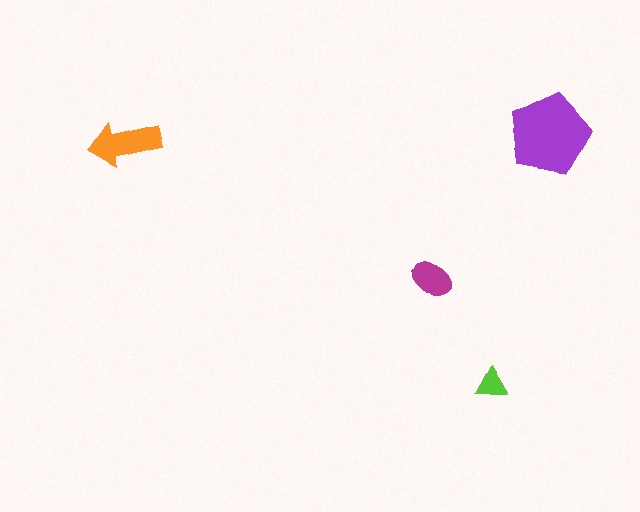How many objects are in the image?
There are 4 objects in the image.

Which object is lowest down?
The lime triangle is bottommost.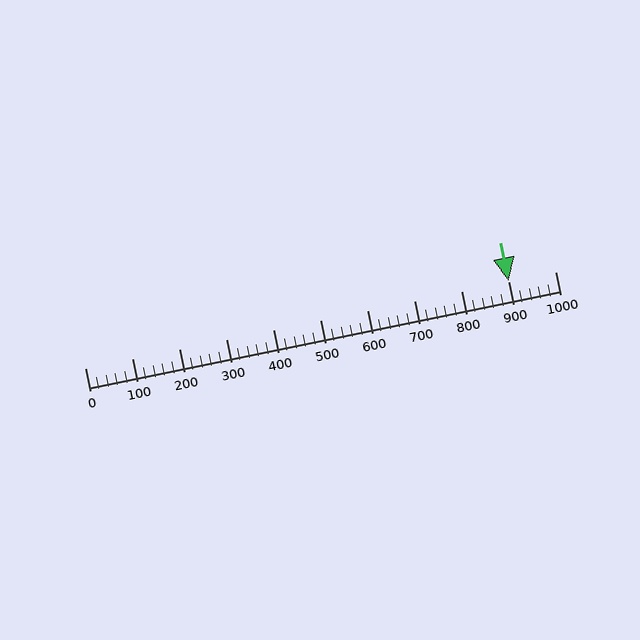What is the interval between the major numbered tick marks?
The major tick marks are spaced 100 units apart.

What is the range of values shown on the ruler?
The ruler shows values from 0 to 1000.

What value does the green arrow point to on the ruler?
The green arrow points to approximately 900.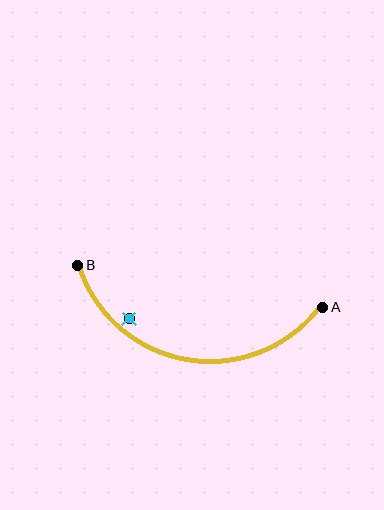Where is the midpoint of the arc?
The arc midpoint is the point on the curve farthest from the straight line joining A and B. It sits below that line.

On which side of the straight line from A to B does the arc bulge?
The arc bulges below the straight line connecting A and B.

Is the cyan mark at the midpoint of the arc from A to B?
No — the cyan mark does not lie on the arc at all. It sits slightly inside the curve.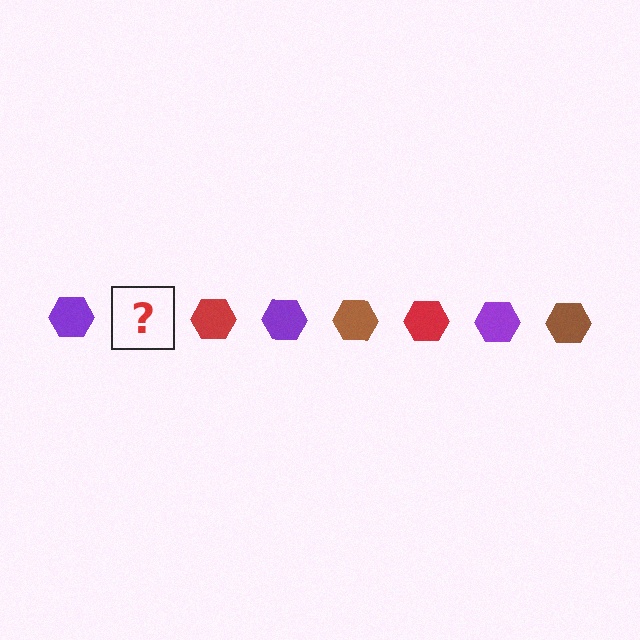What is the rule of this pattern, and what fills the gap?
The rule is that the pattern cycles through purple, brown, red hexagons. The gap should be filled with a brown hexagon.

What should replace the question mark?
The question mark should be replaced with a brown hexagon.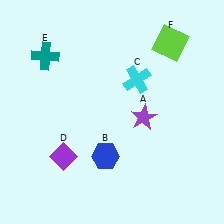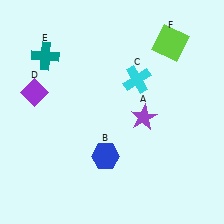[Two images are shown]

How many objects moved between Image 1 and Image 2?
1 object moved between the two images.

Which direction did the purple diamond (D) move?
The purple diamond (D) moved up.